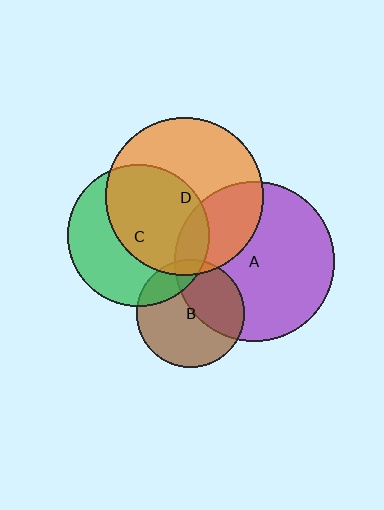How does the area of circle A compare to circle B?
Approximately 2.2 times.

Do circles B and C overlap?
Yes.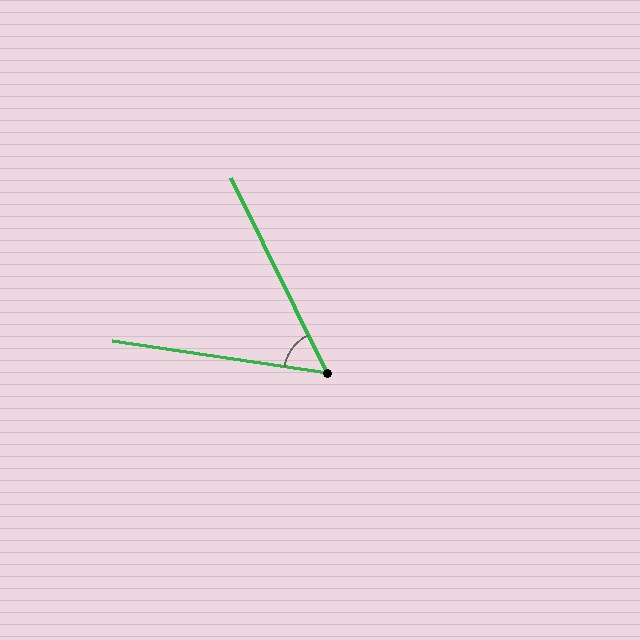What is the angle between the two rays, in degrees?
Approximately 56 degrees.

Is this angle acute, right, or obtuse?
It is acute.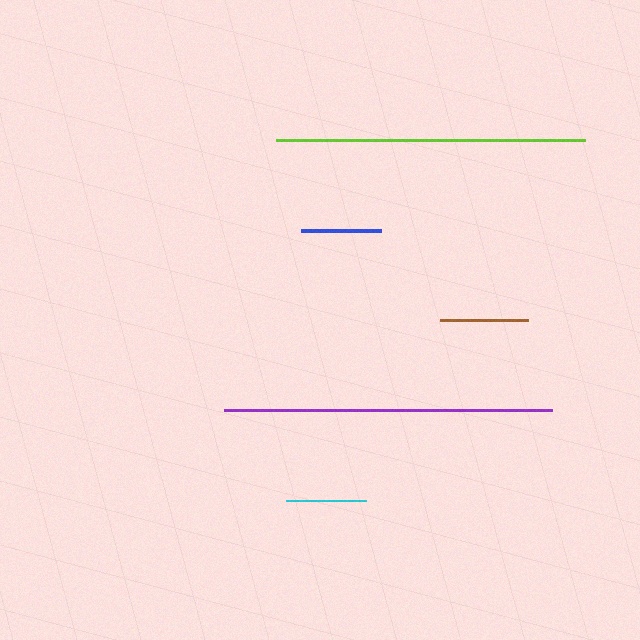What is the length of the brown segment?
The brown segment is approximately 89 pixels long.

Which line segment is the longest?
The purple line is the longest at approximately 328 pixels.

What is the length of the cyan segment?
The cyan segment is approximately 80 pixels long.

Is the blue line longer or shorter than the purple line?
The purple line is longer than the blue line.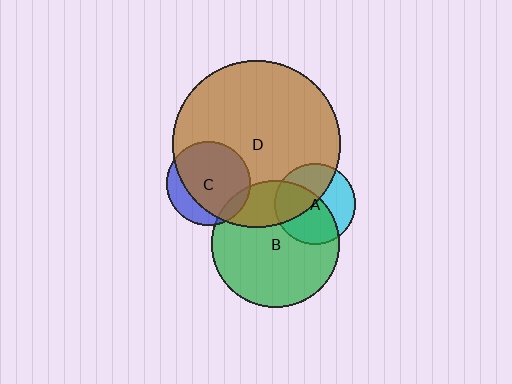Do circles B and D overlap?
Yes.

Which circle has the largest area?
Circle D (brown).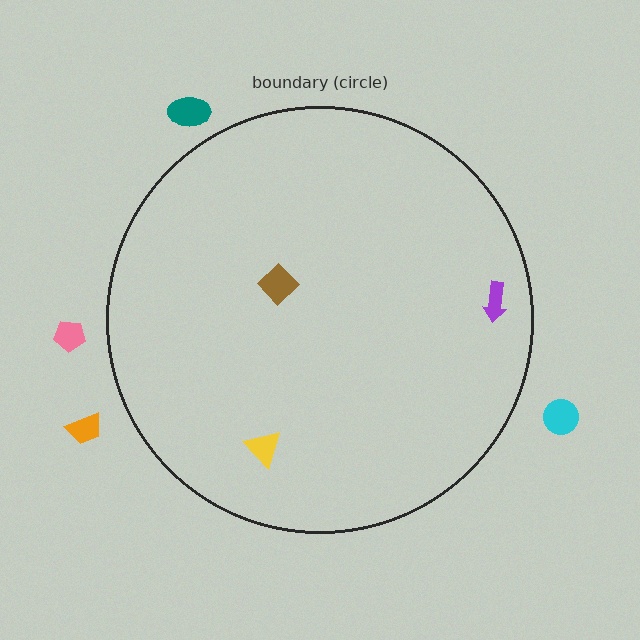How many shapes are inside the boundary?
3 inside, 4 outside.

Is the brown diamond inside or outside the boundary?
Inside.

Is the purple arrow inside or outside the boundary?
Inside.